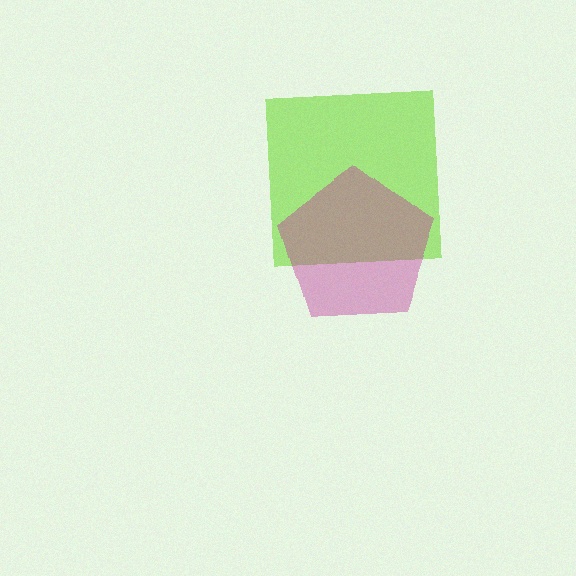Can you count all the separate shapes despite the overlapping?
Yes, there are 2 separate shapes.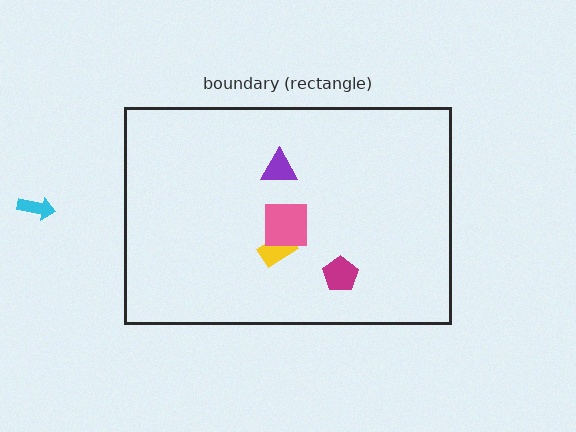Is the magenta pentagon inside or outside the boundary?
Inside.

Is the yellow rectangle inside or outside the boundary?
Inside.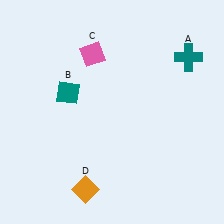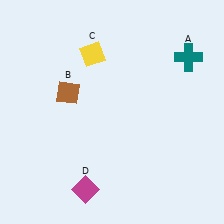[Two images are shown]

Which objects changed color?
B changed from teal to brown. C changed from pink to yellow. D changed from orange to magenta.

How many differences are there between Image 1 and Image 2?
There are 3 differences between the two images.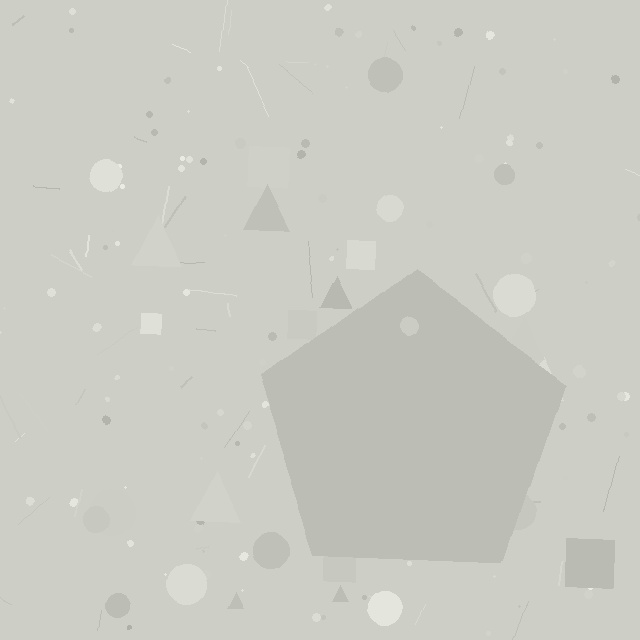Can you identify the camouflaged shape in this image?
The camouflaged shape is a pentagon.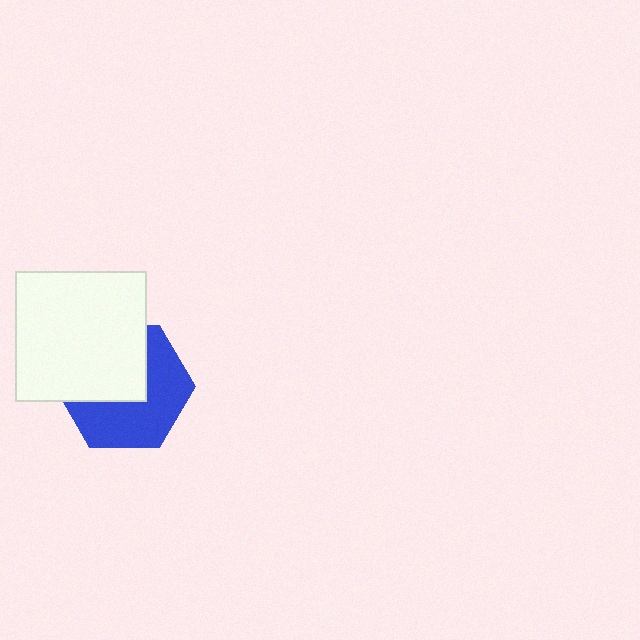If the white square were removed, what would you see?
You would see the complete blue hexagon.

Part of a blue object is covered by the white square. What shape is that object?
It is a hexagon.